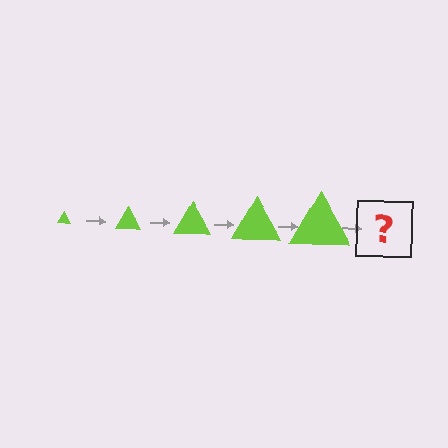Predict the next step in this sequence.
The next step is a lime triangle, larger than the previous one.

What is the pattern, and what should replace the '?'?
The pattern is that the triangle gets progressively larger each step. The '?' should be a lime triangle, larger than the previous one.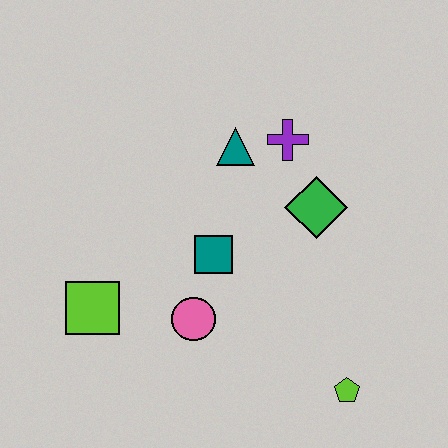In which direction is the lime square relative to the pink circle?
The lime square is to the left of the pink circle.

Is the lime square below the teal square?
Yes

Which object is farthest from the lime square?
The lime pentagon is farthest from the lime square.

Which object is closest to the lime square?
The pink circle is closest to the lime square.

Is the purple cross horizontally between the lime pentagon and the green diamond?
No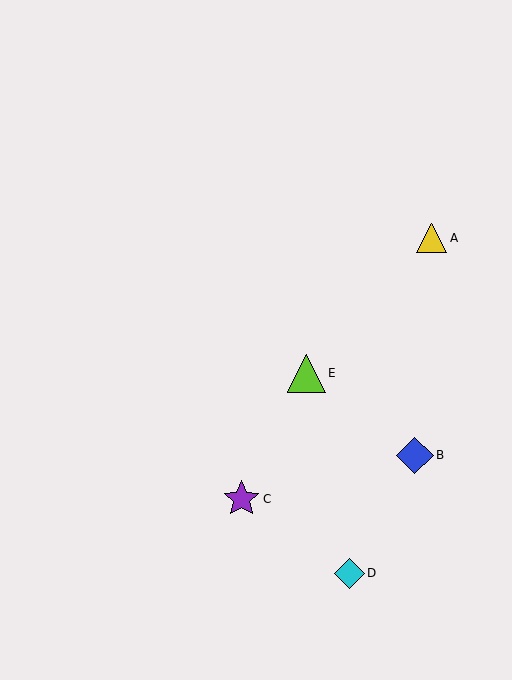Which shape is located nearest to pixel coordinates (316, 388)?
The lime triangle (labeled E) at (306, 373) is nearest to that location.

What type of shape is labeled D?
Shape D is a cyan diamond.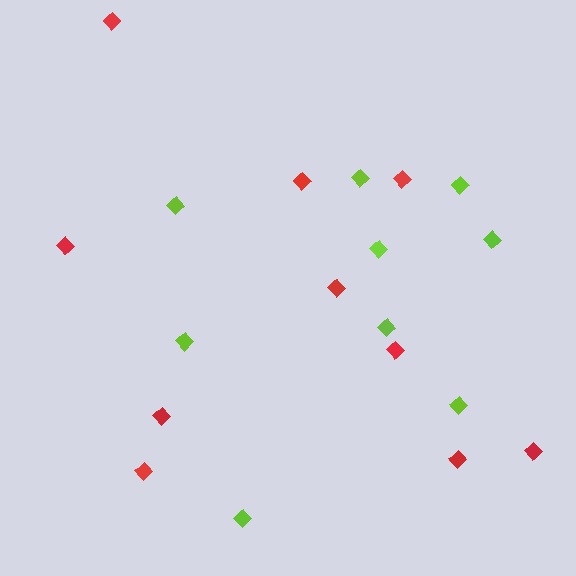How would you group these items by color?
There are 2 groups: one group of red diamonds (10) and one group of lime diamonds (9).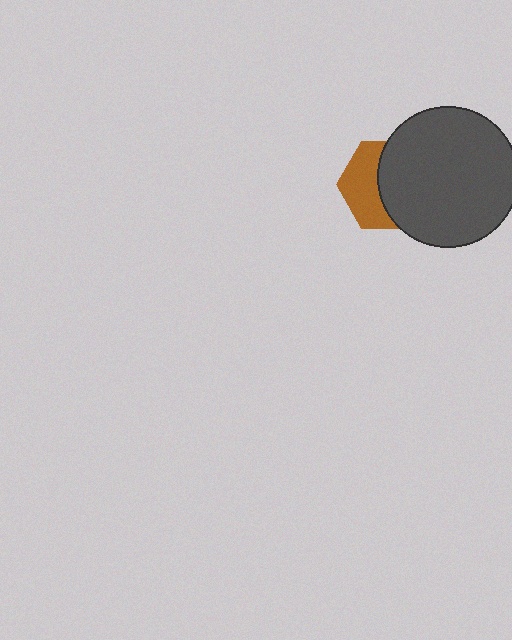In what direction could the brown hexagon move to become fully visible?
The brown hexagon could move left. That would shift it out from behind the dark gray circle entirely.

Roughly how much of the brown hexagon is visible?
A small part of it is visible (roughly 44%).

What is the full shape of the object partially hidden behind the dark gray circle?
The partially hidden object is a brown hexagon.